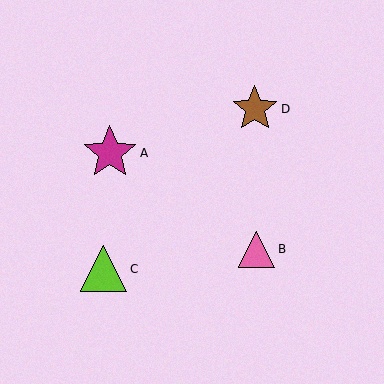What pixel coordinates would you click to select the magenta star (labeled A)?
Click at (110, 153) to select the magenta star A.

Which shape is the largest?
The magenta star (labeled A) is the largest.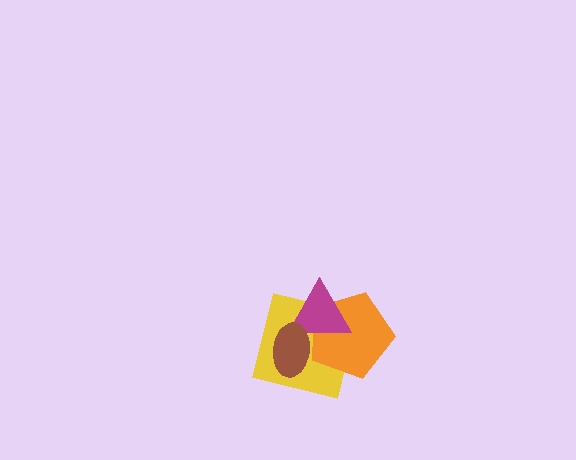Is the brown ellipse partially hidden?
No, no other shape covers it.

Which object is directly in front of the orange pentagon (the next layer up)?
The magenta triangle is directly in front of the orange pentagon.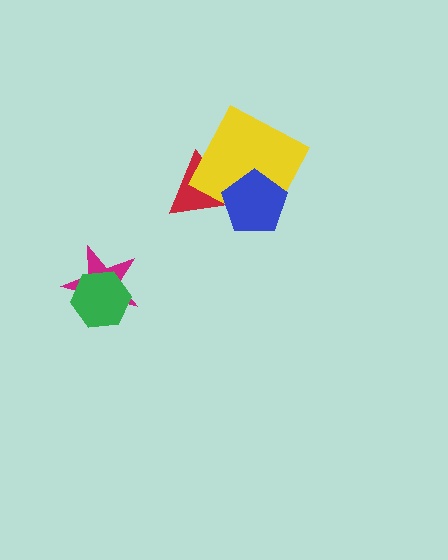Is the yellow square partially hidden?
Yes, it is partially covered by another shape.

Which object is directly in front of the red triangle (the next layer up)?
The yellow square is directly in front of the red triangle.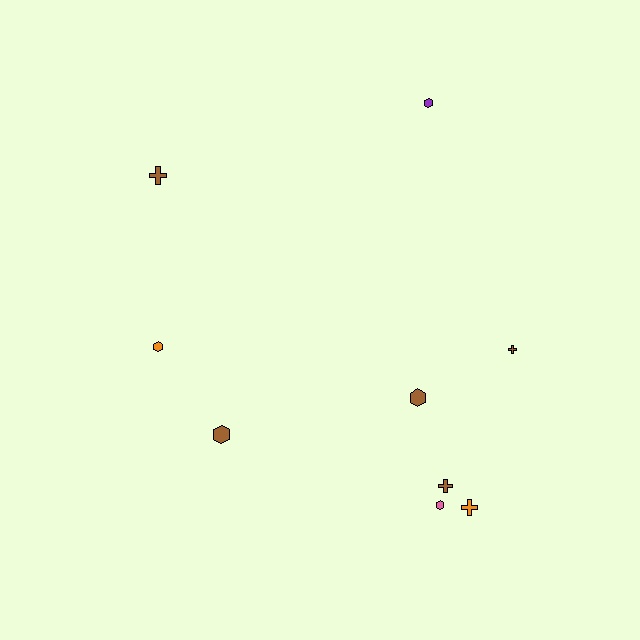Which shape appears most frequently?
Hexagon, with 5 objects.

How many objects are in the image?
There are 9 objects.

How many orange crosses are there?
There is 1 orange cross.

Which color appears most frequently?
Brown, with 5 objects.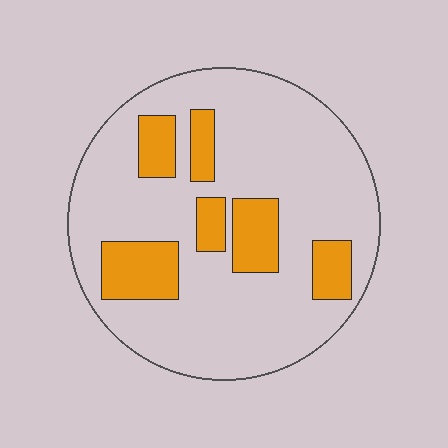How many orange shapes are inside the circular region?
6.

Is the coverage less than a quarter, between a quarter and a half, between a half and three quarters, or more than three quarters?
Less than a quarter.